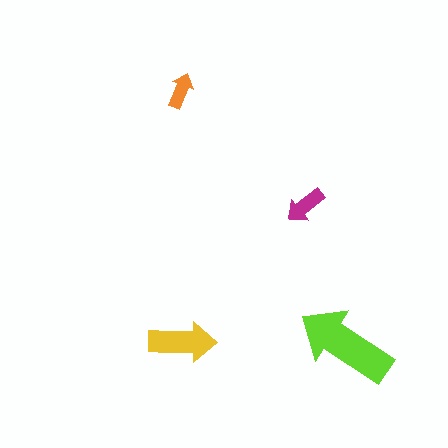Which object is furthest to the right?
The lime arrow is rightmost.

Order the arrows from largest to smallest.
the lime one, the yellow one, the magenta one, the orange one.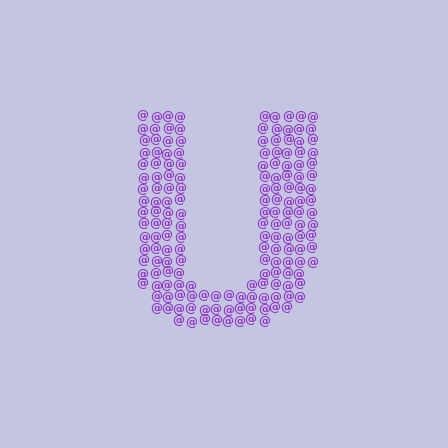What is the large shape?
The large shape is the letter U.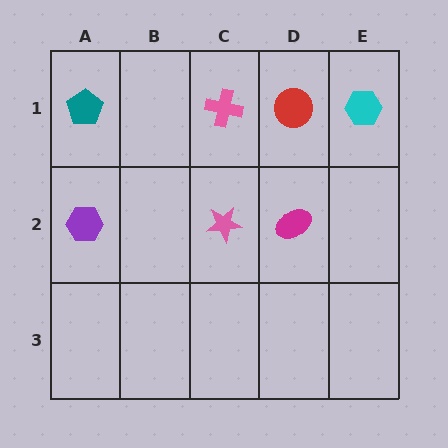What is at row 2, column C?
A pink star.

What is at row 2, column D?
A magenta ellipse.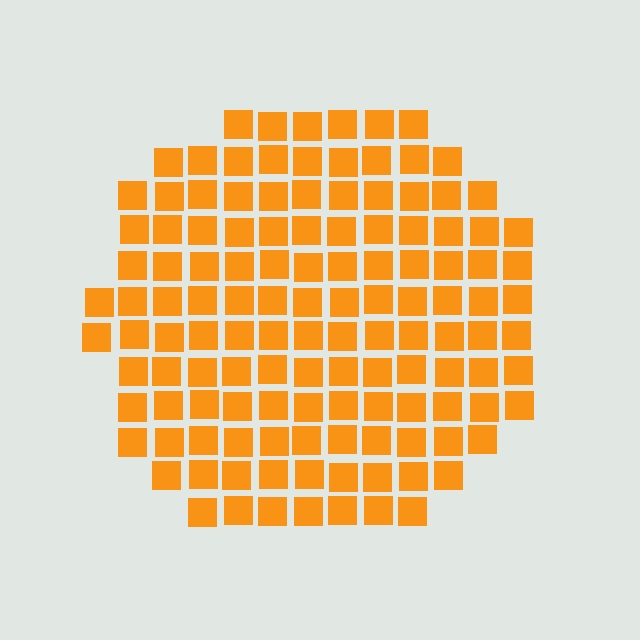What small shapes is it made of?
It is made of small squares.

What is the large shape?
The large shape is a circle.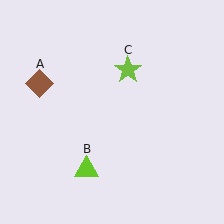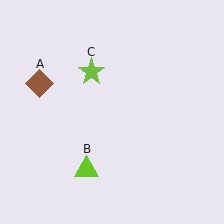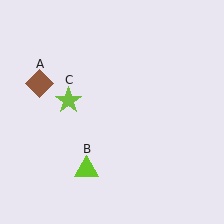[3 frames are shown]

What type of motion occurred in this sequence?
The lime star (object C) rotated counterclockwise around the center of the scene.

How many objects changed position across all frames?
1 object changed position: lime star (object C).